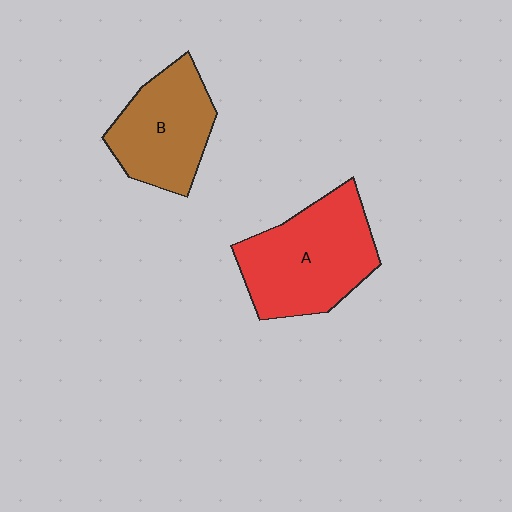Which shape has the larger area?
Shape A (red).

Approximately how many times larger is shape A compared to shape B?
Approximately 1.3 times.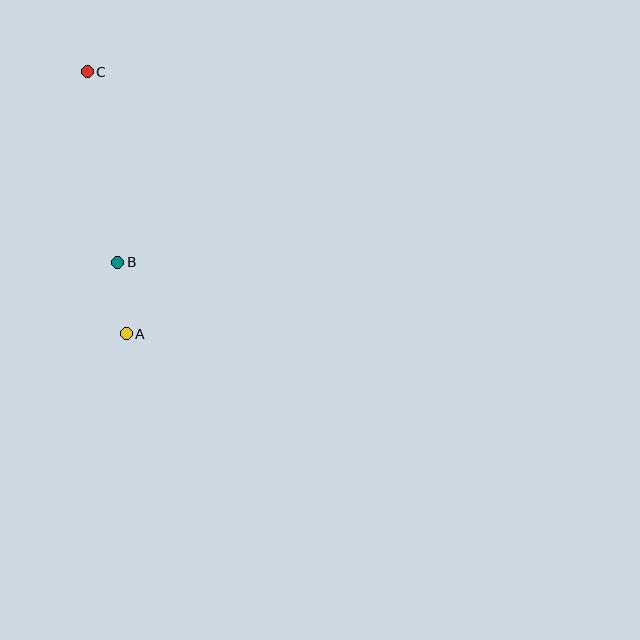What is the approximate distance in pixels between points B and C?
The distance between B and C is approximately 193 pixels.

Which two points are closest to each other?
Points A and B are closest to each other.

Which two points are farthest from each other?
Points A and C are farthest from each other.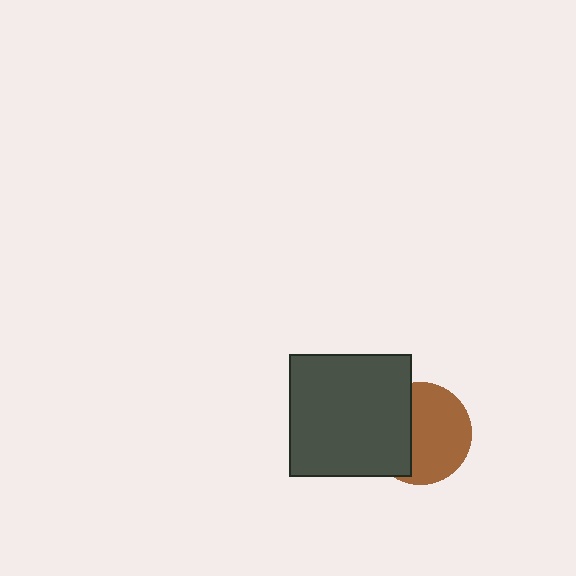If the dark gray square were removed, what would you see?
You would see the complete brown circle.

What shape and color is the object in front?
The object in front is a dark gray square.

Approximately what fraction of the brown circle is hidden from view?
Roughly 38% of the brown circle is hidden behind the dark gray square.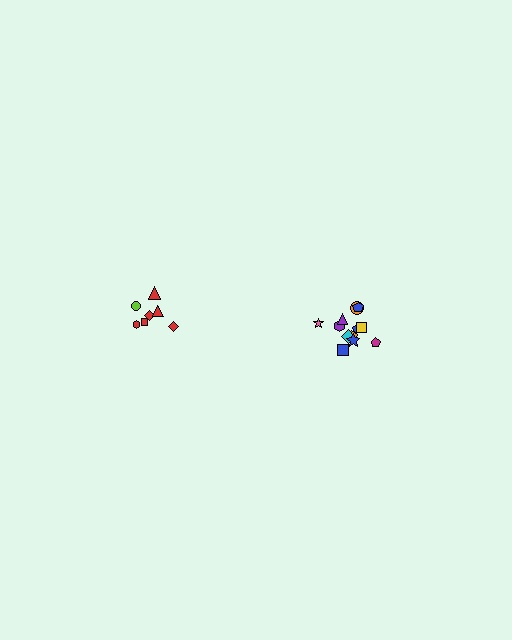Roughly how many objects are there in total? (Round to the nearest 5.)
Roughly 20 objects in total.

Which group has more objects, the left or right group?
The right group.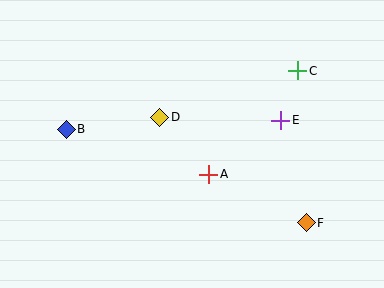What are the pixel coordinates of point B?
Point B is at (66, 129).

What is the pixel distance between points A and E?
The distance between A and E is 90 pixels.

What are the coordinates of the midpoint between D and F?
The midpoint between D and F is at (233, 170).